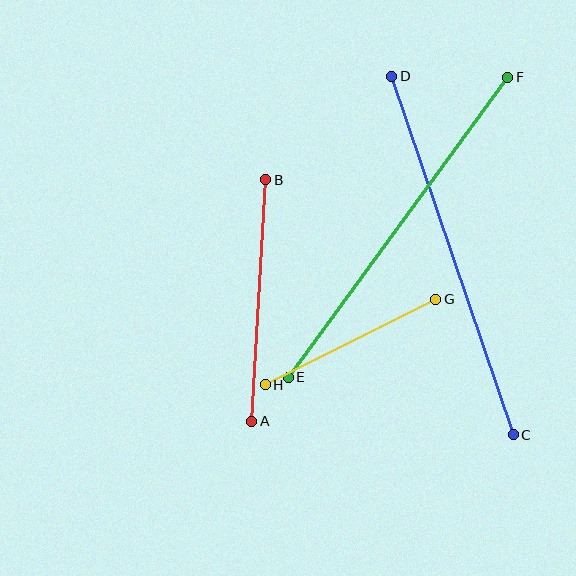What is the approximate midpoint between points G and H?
The midpoint is at approximately (350, 342) pixels.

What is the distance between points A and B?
The distance is approximately 242 pixels.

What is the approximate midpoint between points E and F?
The midpoint is at approximately (398, 227) pixels.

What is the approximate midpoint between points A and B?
The midpoint is at approximately (259, 300) pixels.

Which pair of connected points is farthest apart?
Points C and D are farthest apart.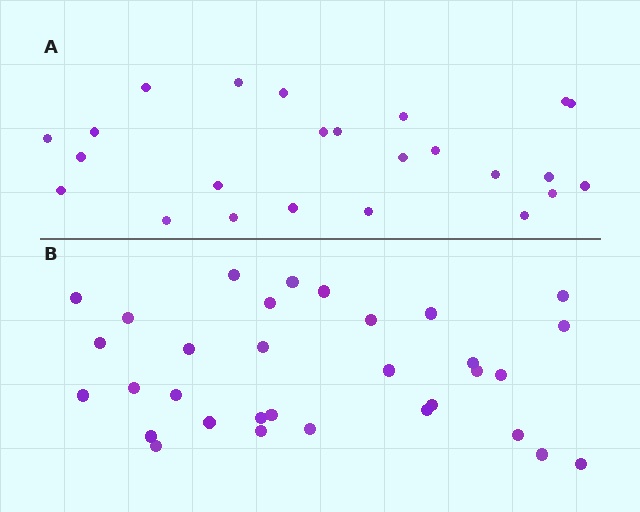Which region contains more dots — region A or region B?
Region B (the bottom region) has more dots.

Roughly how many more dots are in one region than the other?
Region B has roughly 8 or so more dots than region A.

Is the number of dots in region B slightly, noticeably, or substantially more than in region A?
Region B has noticeably more, but not dramatically so. The ratio is roughly 1.3 to 1.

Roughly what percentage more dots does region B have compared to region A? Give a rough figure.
About 35% more.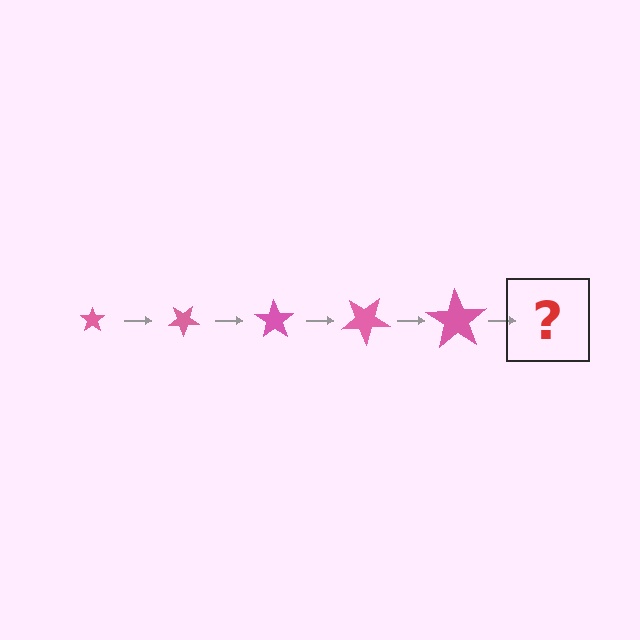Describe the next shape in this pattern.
It should be a star, larger than the previous one and rotated 175 degrees from the start.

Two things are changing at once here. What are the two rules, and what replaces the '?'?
The two rules are that the star grows larger each step and it rotates 35 degrees each step. The '?' should be a star, larger than the previous one and rotated 175 degrees from the start.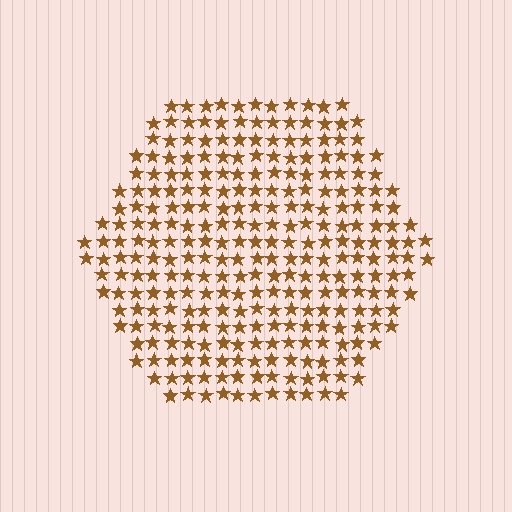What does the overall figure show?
The overall figure shows a hexagon.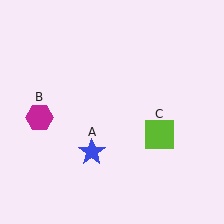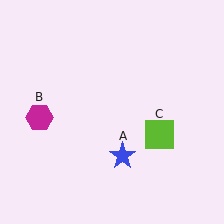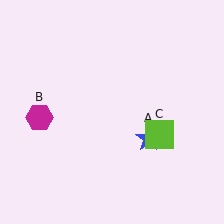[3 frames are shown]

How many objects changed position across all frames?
1 object changed position: blue star (object A).